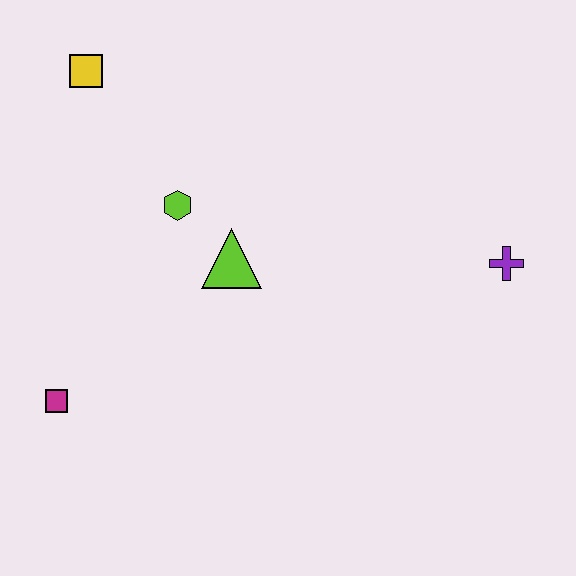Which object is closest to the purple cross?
The lime triangle is closest to the purple cross.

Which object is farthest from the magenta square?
The purple cross is farthest from the magenta square.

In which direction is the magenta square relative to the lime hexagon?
The magenta square is below the lime hexagon.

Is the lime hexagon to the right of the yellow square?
Yes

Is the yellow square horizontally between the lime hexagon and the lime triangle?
No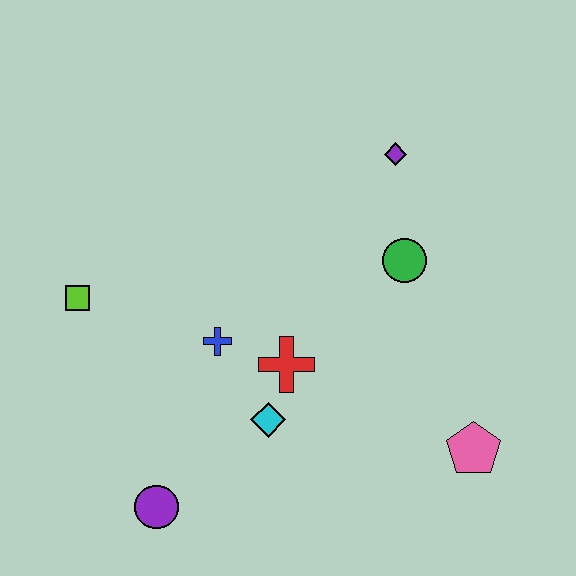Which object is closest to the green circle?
The purple diamond is closest to the green circle.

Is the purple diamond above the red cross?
Yes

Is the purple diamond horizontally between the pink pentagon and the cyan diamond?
Yes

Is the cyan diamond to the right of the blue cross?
Yes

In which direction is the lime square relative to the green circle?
The lime square is to the left of the green circle.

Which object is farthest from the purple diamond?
The purple circle is farthest from the purple diamond.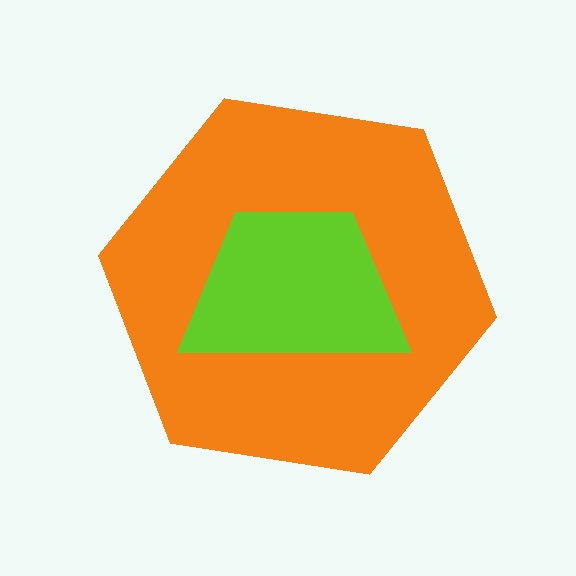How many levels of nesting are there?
2.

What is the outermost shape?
The orange hexagon.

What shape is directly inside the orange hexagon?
The lime trapezoid.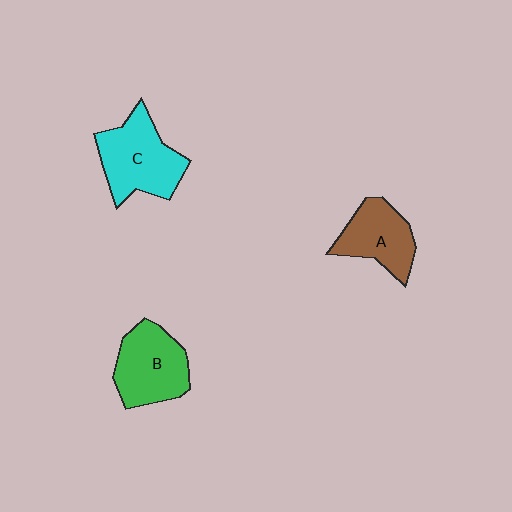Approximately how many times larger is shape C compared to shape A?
Approximately 1.3 times.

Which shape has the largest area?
Shape C (cyan).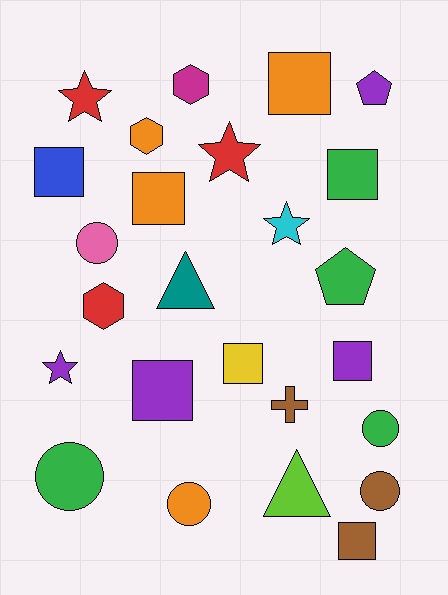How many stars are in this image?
There are 4 stars.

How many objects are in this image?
There are 25 objects.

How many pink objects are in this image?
There is 1 pink object.